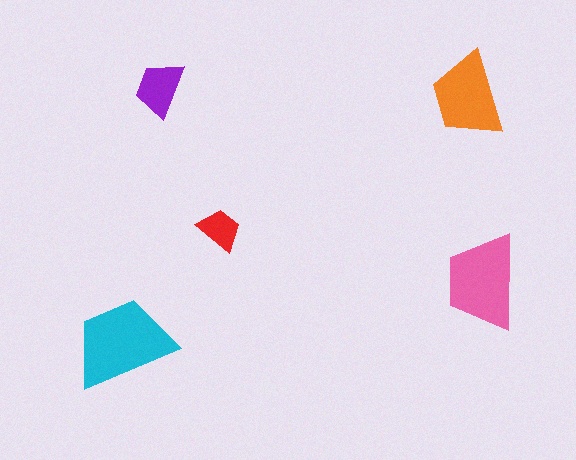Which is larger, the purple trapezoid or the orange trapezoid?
The orange one.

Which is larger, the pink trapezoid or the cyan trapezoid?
The cyan one.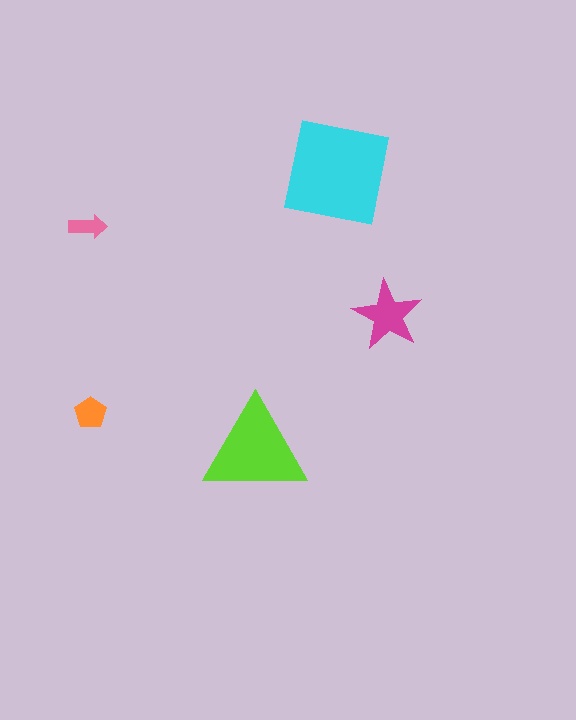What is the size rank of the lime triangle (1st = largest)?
2nd.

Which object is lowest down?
The lime triangle is bottommost.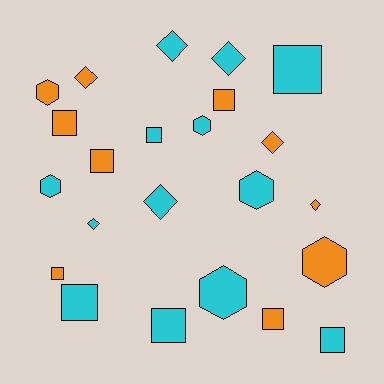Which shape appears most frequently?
Square, with 10 objects.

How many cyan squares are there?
There are 5 cyan squares.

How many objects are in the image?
There are 23 objects.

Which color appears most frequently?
Cyan, with 13 objects.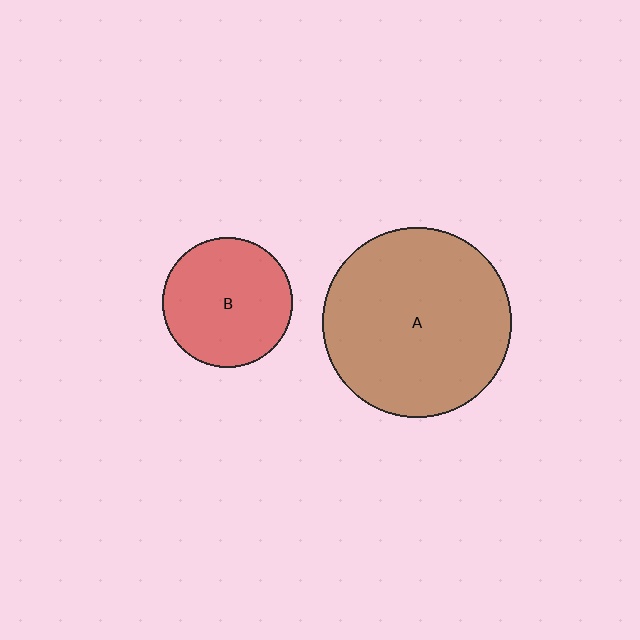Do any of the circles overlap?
No, none of the circles overlap.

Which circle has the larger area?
Circle A (brown).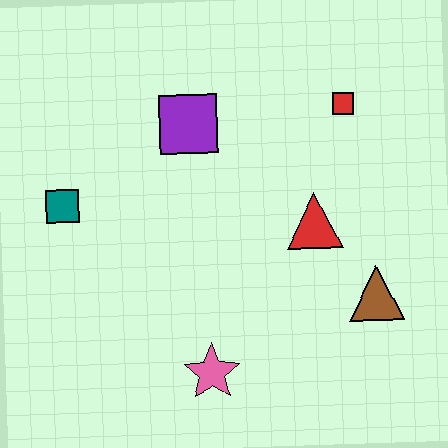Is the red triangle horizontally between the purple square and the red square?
Yes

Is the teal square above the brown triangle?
Yes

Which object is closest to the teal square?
The purple square is closest to the teal square.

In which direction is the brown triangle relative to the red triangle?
The brown triangle is below the red triangle.